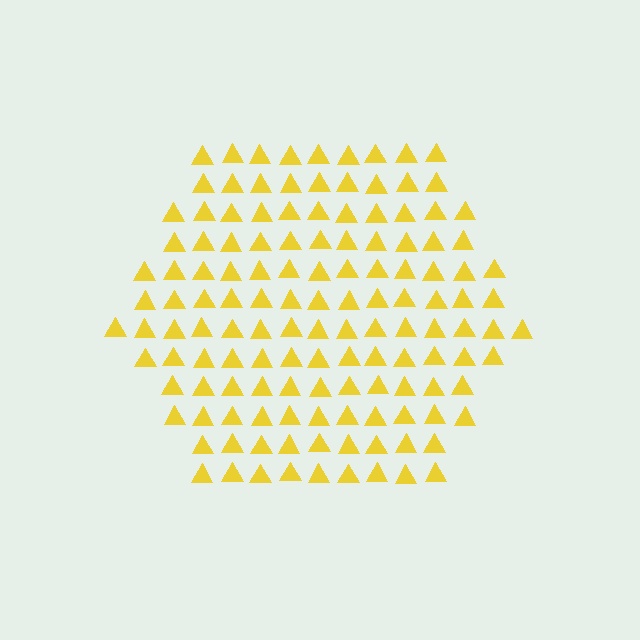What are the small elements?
The small elements are triangles.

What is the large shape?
The large shape is a hexagon.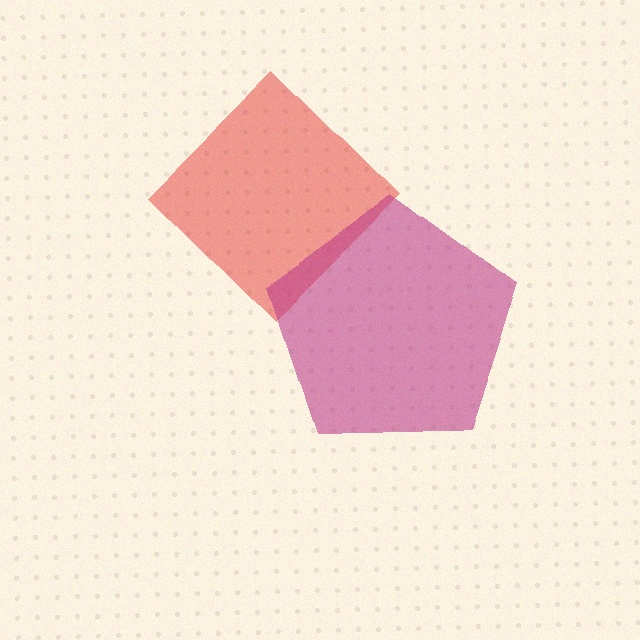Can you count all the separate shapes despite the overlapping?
Yes, there are 2 separate shapes.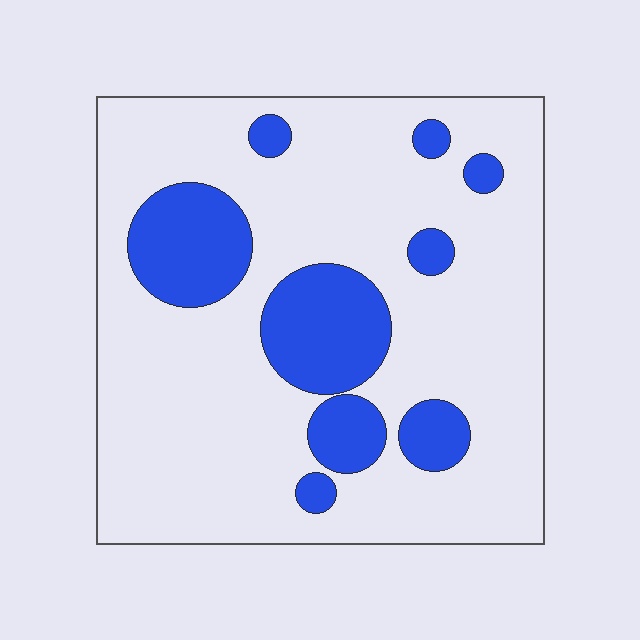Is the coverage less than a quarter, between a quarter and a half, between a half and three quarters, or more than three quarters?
Less than a quarter.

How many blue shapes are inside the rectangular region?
9.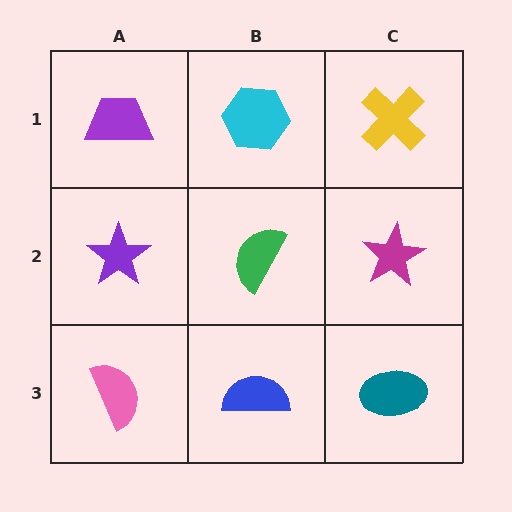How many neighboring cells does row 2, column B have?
4.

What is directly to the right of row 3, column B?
A teal ellipse.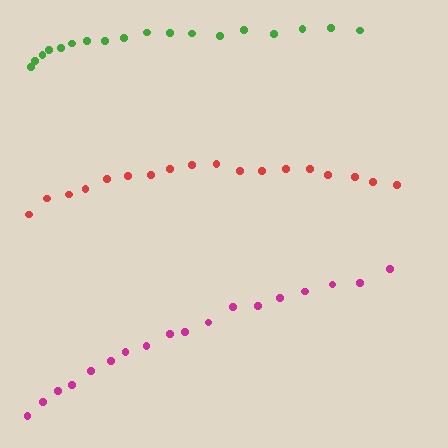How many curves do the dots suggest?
There are 3 distinct paths.